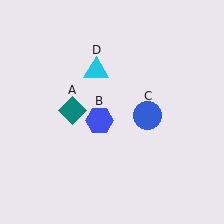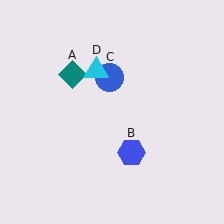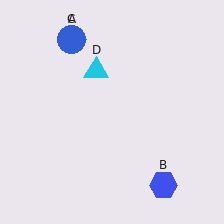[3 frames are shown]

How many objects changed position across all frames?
3 objects changed position: teal diamond (object A), blue hexagon (object B), blue circle (object C).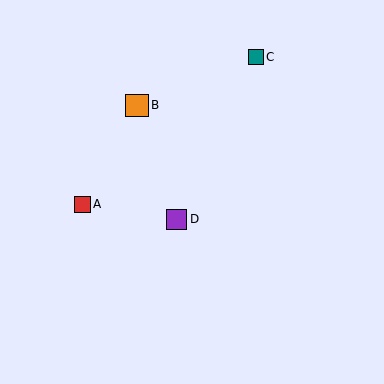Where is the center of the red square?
The center of the red square is at (82, 205).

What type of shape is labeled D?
Shape D is a purple square.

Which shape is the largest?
The orange square (labeled B) is the largest.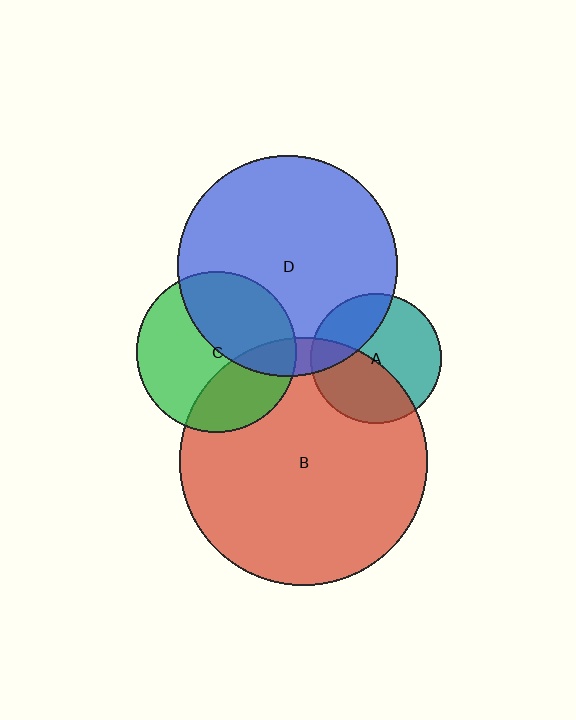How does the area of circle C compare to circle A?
Approximately 1.5 times.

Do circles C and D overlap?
Yes.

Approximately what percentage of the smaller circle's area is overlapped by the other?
Approximately 40%.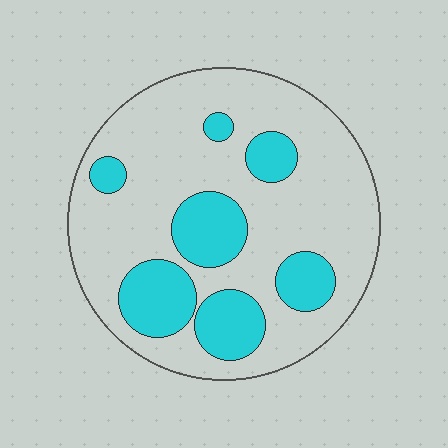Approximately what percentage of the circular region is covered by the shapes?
Approximately 25%.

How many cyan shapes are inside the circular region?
7.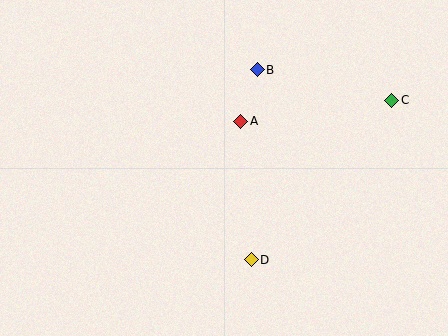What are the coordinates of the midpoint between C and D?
The midpoint between C and D is at (321, 180).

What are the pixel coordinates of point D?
Point D is at (251, 260).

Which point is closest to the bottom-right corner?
Point D is closest to the bottom-right corner.